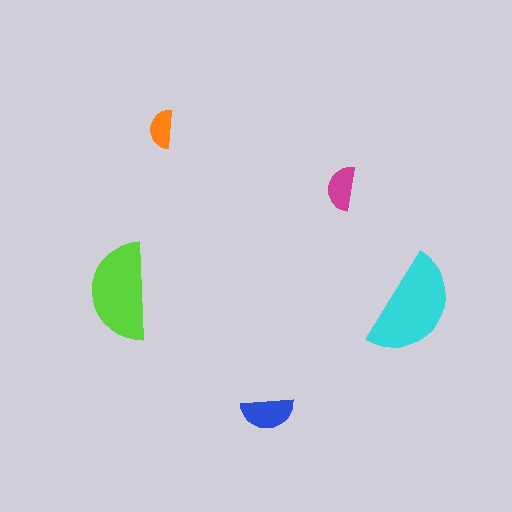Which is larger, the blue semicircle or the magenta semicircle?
The blue one.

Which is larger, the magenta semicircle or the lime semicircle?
The lime one.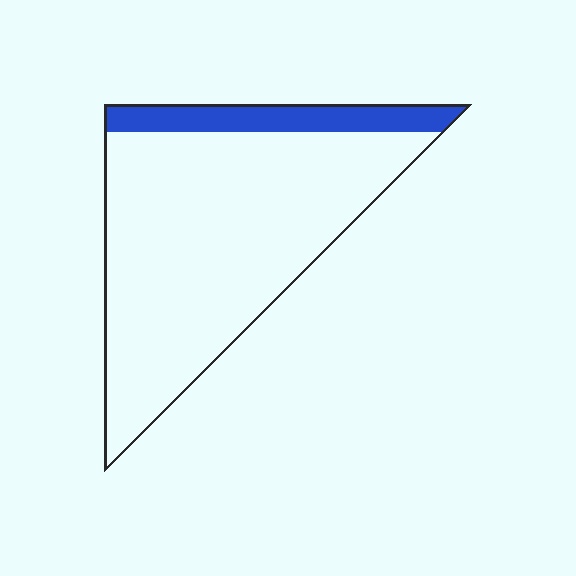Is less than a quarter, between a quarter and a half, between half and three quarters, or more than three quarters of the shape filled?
Less than a quarter.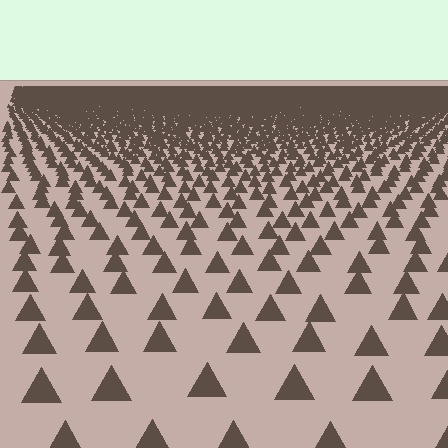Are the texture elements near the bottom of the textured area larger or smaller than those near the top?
Larger. Near the bottom, elements are closer to the viewer and appear at a bigger on-screen size.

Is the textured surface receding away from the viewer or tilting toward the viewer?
The surface is receding away from the viewer. Texture elements get smaller and denser toward the top.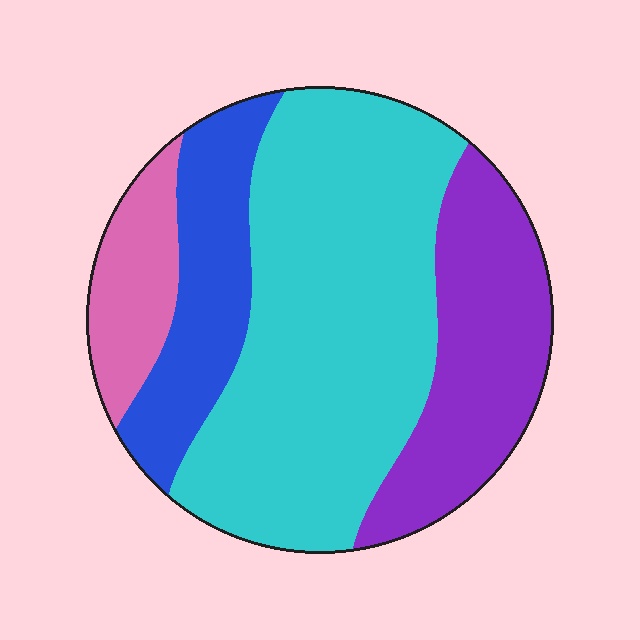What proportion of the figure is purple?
Purple takes up about one quarter (1/4) of the figure.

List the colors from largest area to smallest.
From largest to smallest: cyan, purple, blue, pink.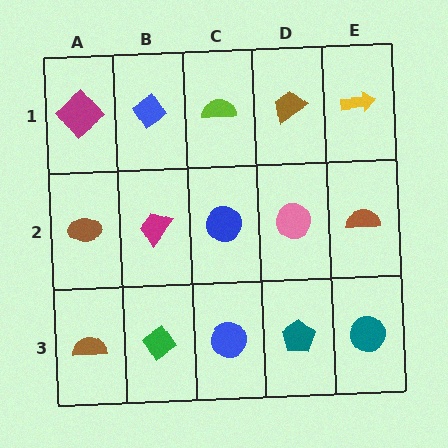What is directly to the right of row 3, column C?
A teal pentagon.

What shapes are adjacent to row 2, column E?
A yellow arrow (row 1, column E), a teal circle (row 3, column E), a pink circle (row 2, column D).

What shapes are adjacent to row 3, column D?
A pink circle (row 2, column D), a blue circle (row 3, column C), a teal circle (row 3, column E).